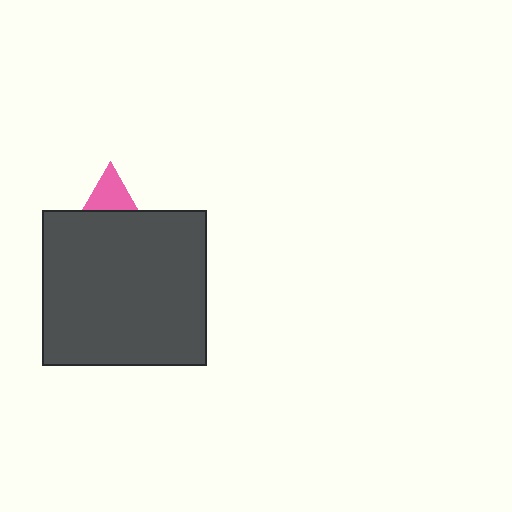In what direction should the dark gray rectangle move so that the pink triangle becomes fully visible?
The dark gray rectangle should move down. That is the shortest direction to clear the overlap and leave the pink triangle fully visible.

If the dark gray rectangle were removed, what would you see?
You would see the complete pink triangle.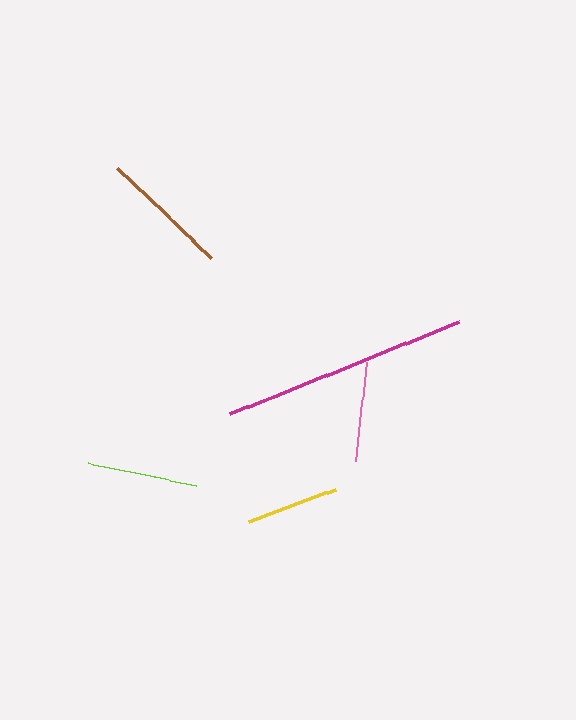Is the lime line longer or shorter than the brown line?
The brown line is longer than the lime line.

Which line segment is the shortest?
The yellow line is the shortest at approximately 93 pixels.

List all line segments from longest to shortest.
From longest to shortest: magenta, brown, lime, pink, yellow.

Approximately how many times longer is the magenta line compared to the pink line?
The magenta line is approximately 2.5 times the length of the pink line.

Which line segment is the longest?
The magenta line is the longest at approximately 246 pixels.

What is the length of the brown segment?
The brown segment is approximately 130 pixels long.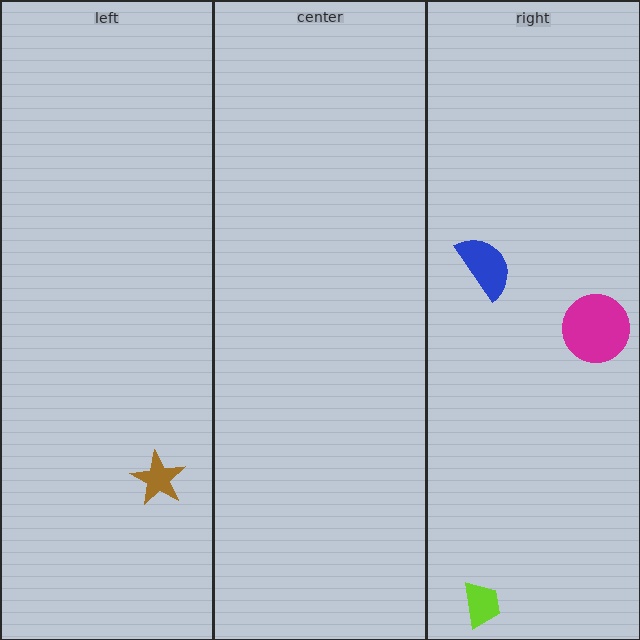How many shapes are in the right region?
3.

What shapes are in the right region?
The magenta circle, the blue semicircle, the lime trapezoid.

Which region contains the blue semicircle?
The right region.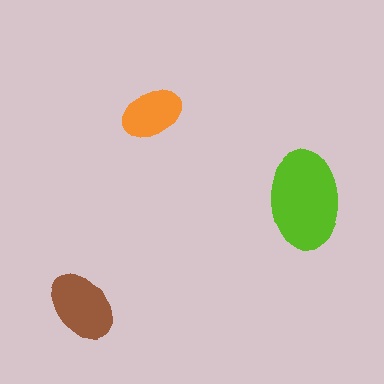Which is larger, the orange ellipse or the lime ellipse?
The lime one.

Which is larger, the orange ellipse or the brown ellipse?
The brown one.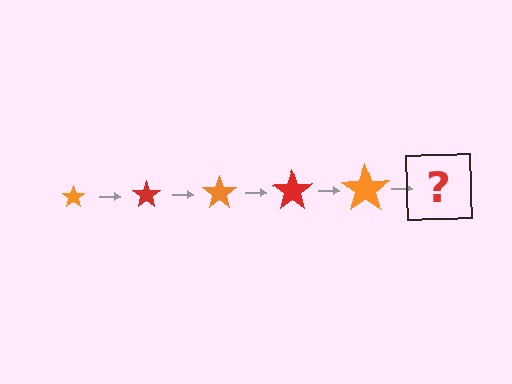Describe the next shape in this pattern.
It should be a red star, larger than the previous one.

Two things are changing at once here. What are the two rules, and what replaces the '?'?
The two rules are that the star grows larger each step and the color cycles through orange and red. The '?' should be a red star, larger than the previous one.